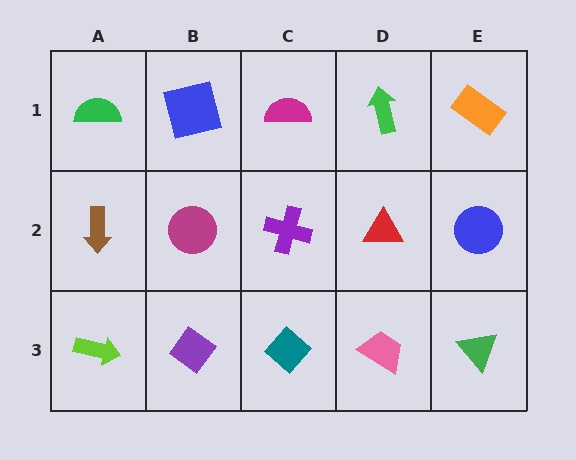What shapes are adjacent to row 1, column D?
A red triangle (row 2, column D), a magenta semicircle (row 1, column C), an orange rectangle (row 1, column E).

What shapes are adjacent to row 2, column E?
An orange rectangle (row 1, column E), a green triangle (row 3, column E), a red triangle (row 2, column D).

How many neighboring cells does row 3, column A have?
2.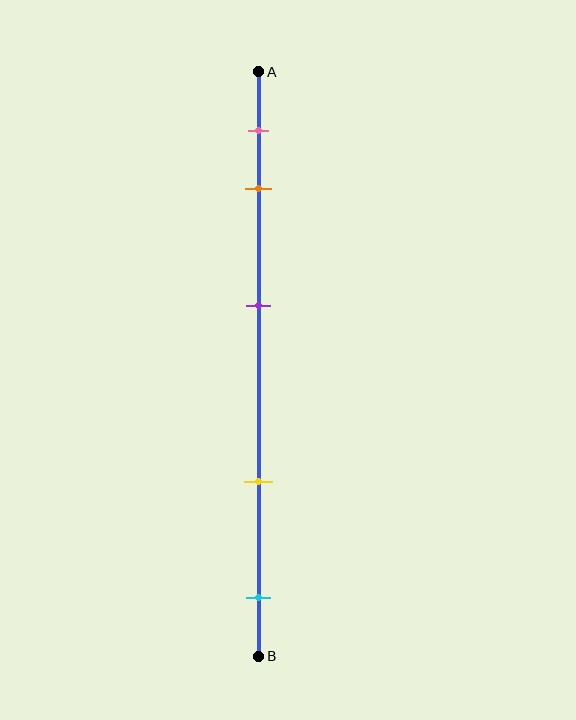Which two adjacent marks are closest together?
The pink and orange marks are the closest adjacent pair.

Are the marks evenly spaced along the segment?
No, the marks are not evenly spaced.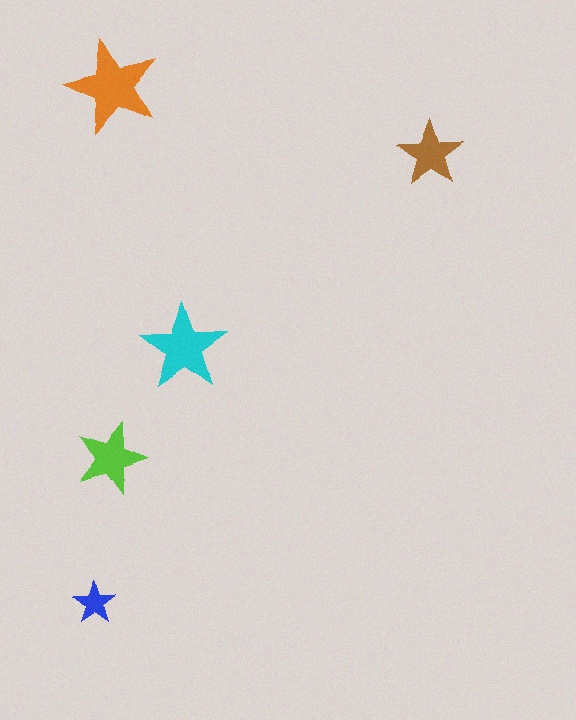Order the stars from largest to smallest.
the orange one, the cyan one, the lime one, the brown one, the blue one.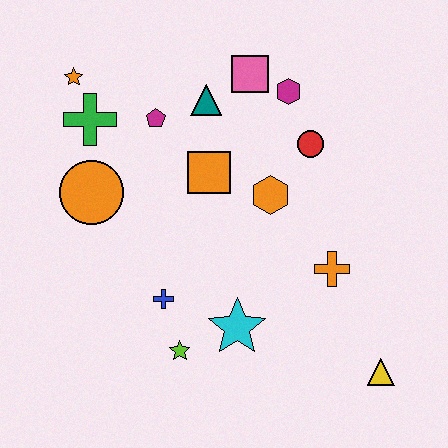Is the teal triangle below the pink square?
Yes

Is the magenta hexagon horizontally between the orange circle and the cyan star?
No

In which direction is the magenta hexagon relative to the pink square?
The magenta hexagon is to the right of the pink square.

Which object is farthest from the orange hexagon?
The orange star is farthest from the orange hexagon.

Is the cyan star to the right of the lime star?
Yes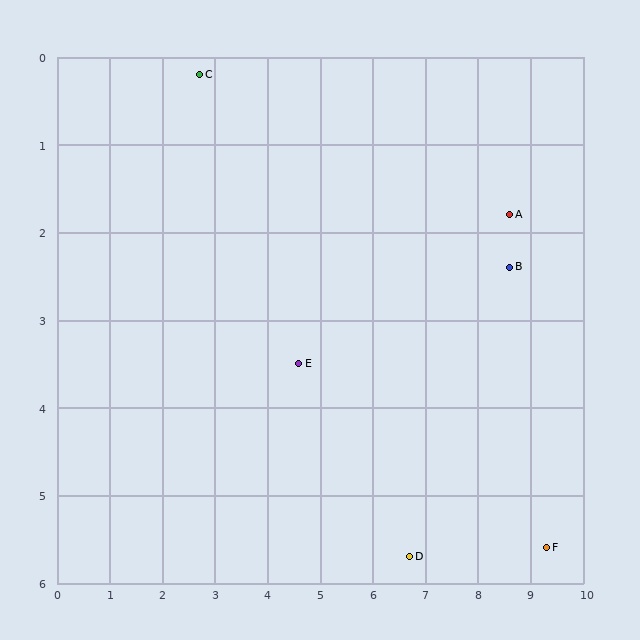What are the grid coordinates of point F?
Point F is at approximately (9.3, 5.6).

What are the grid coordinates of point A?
Point A is at approximately (8.6, 1.8).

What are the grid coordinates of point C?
Point C is at approximately (2.7, 0.2).